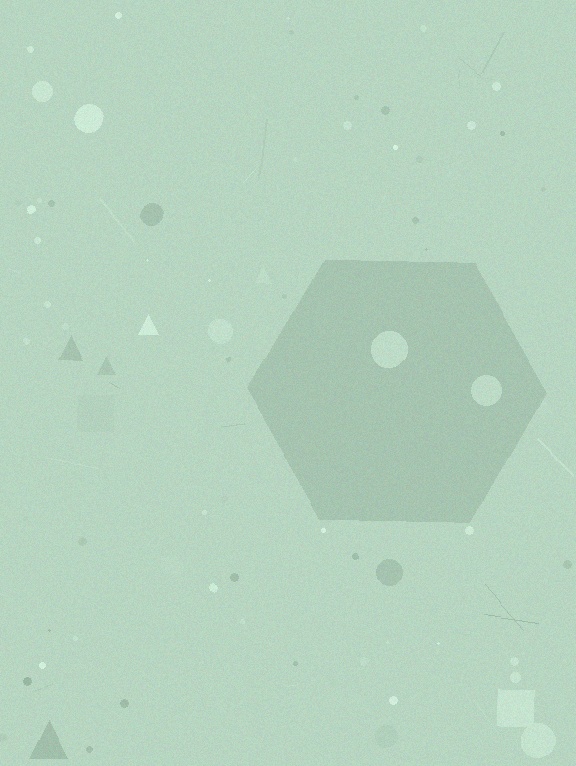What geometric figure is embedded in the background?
A hexagon is embedded in the background.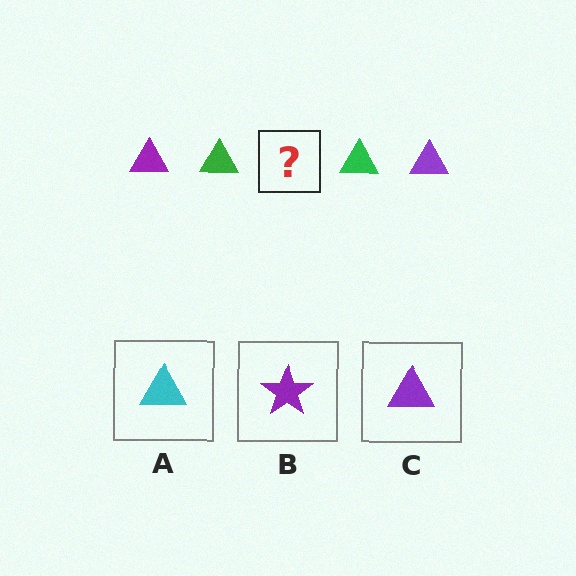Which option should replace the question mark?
Option C.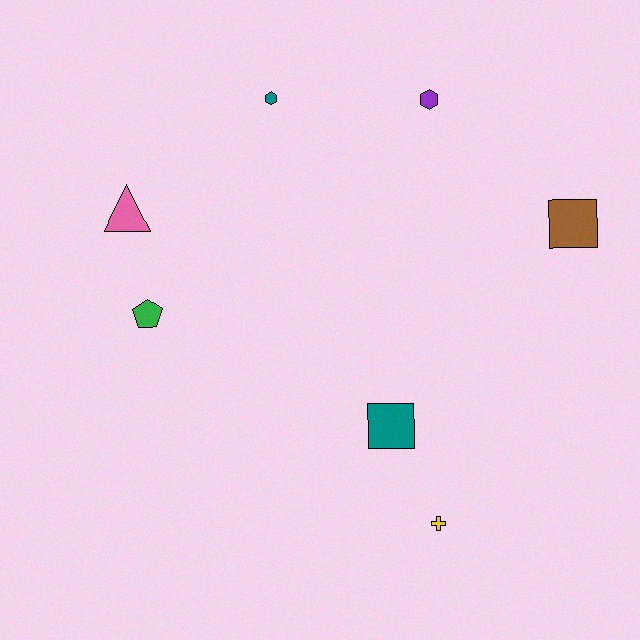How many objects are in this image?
There are 7 objects.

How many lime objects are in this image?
There are no lime objects.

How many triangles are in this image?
There is 1 triangle.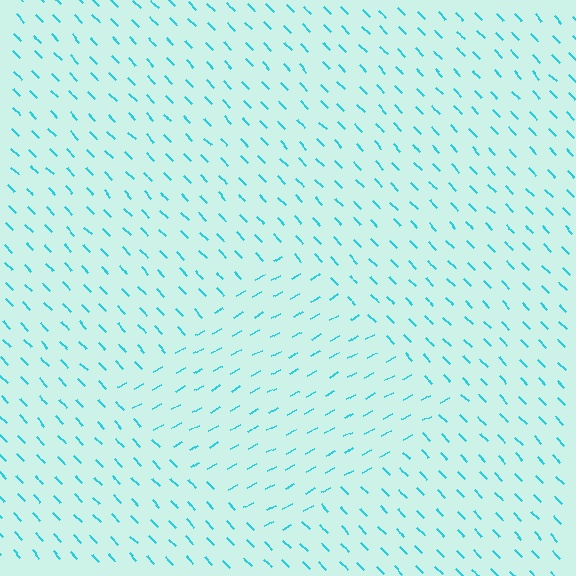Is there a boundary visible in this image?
Yes, there is a texture boundary formed by a change in line orientation.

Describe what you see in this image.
The image is filled with small cyan line segments. A diamond region in the image has lines oriented differently from the surrounding lines, creating a visible texture boundary.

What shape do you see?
I see a diamond.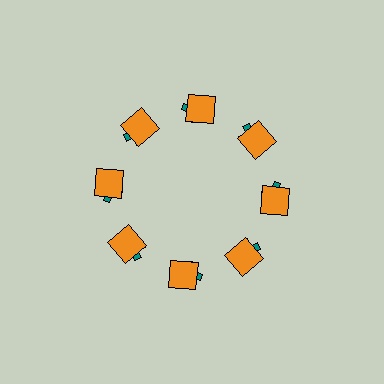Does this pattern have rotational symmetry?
Yes, this pattern has 8-fold rotational symmetry. It looks the same after rotating 45 degrees around the center.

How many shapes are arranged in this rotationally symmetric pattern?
There are 16 shapes, arranged in 8 groups of 2.